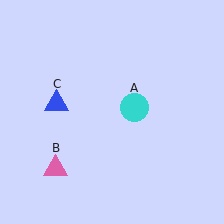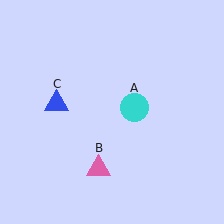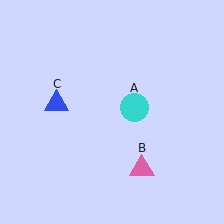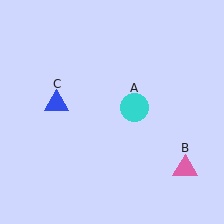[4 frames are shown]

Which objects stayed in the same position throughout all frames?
Cyan circle (object A) and blue triangle (object C) remained stationary.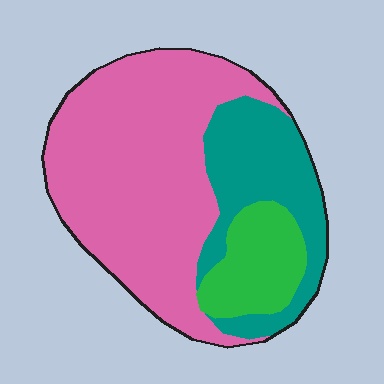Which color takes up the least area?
Green, at roughly 15%.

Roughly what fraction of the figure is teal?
Teal takes up about one quarter (1/4) of the figure.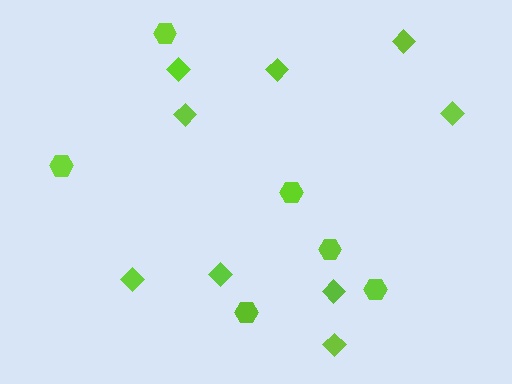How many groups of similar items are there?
There are 2 groups: one group of hexagons (6) and one group of diamonds (9).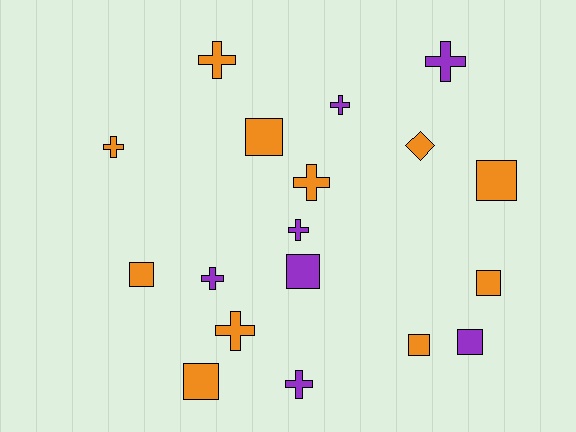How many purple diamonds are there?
There are no purple diamonds.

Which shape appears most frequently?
Cross, with 9 objects.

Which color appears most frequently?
Orange, with 11 objects.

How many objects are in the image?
There are 18 objects.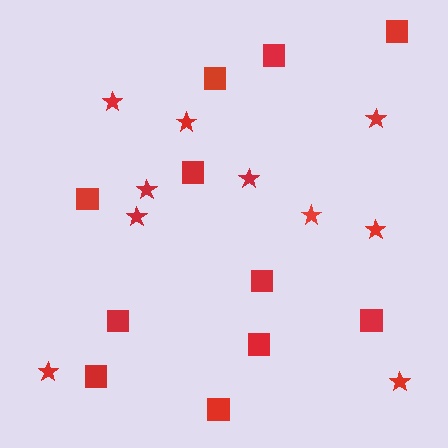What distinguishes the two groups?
There are 2 groups: one group of squares (11) and one group of stars (10).